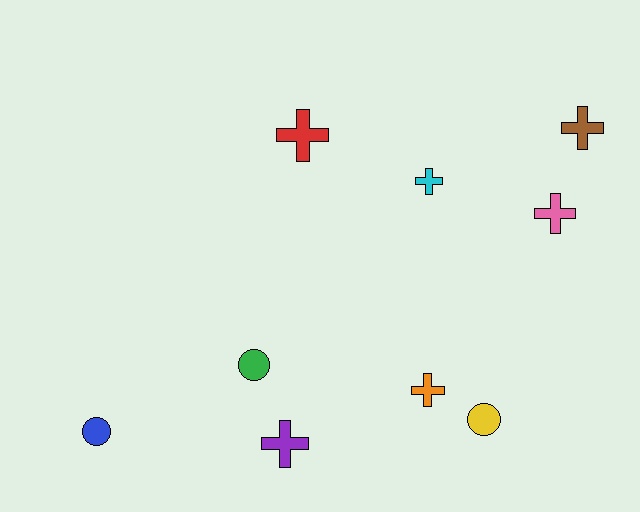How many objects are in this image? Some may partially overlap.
There are 9 objects.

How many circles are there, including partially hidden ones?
There are 3 circles.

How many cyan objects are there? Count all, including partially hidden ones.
There is 1 cyan object.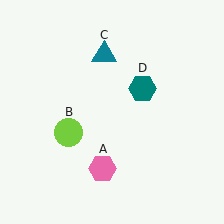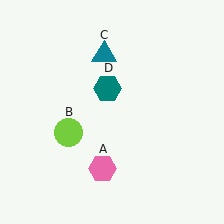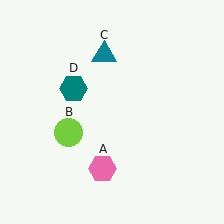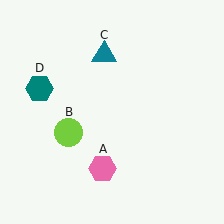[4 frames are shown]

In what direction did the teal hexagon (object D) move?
The teal hexagon (object D) moved left.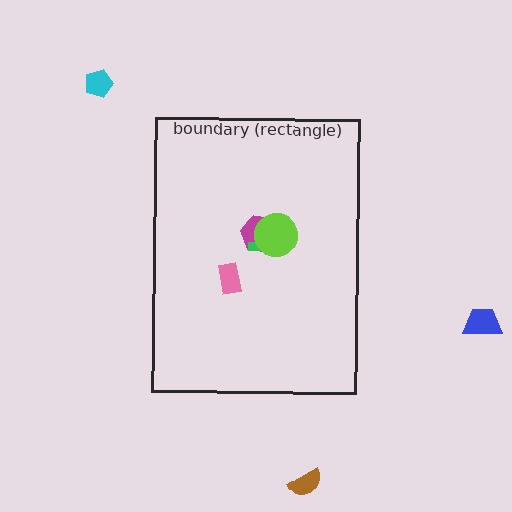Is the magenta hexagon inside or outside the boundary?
Inside.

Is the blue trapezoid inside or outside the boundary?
Outside.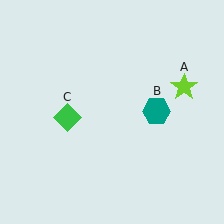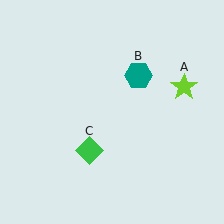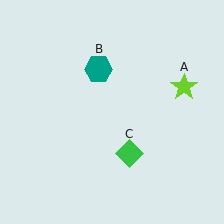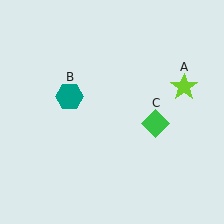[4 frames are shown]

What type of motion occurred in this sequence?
The teal hexagon (object B), green diamond (object C) rotated counterclockwise around the center of the scene.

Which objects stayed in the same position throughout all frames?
Lime star (object A) remained stationary.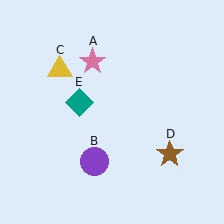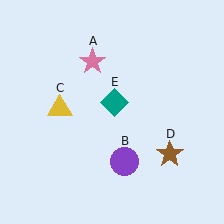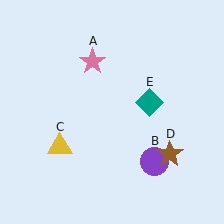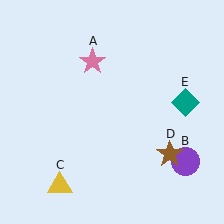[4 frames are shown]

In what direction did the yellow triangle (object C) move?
The yellow triangle (object C) moved down.